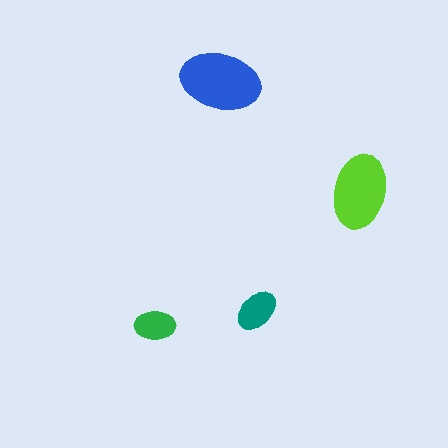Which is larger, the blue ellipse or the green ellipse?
The blue one.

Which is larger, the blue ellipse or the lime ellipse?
The blue one.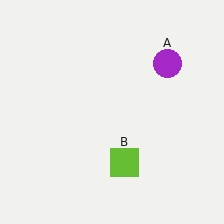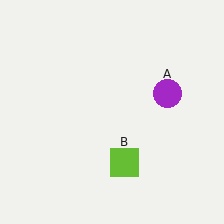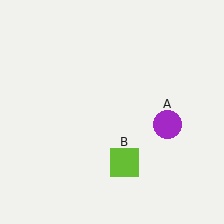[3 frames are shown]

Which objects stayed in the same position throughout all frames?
Lime square (object B) remained stationary.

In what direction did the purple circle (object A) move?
The purple circle (object A) moved down.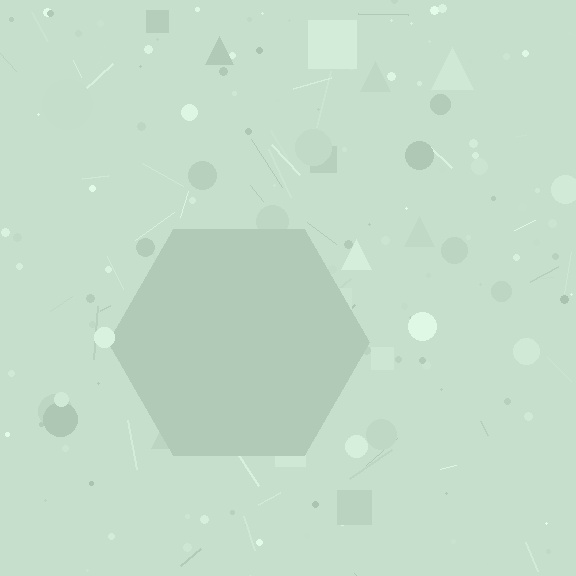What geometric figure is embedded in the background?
A hexagon is embedded in the background.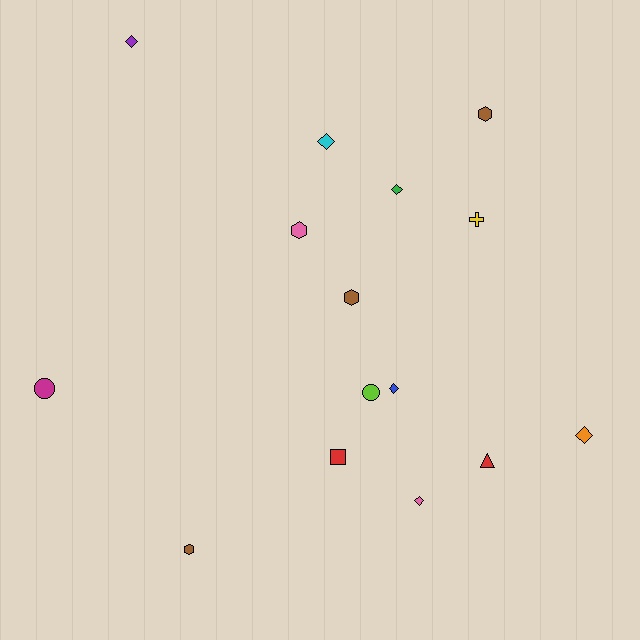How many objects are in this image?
There are 15 objects.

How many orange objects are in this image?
There is 1 orange object.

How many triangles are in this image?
There is 1 triangle.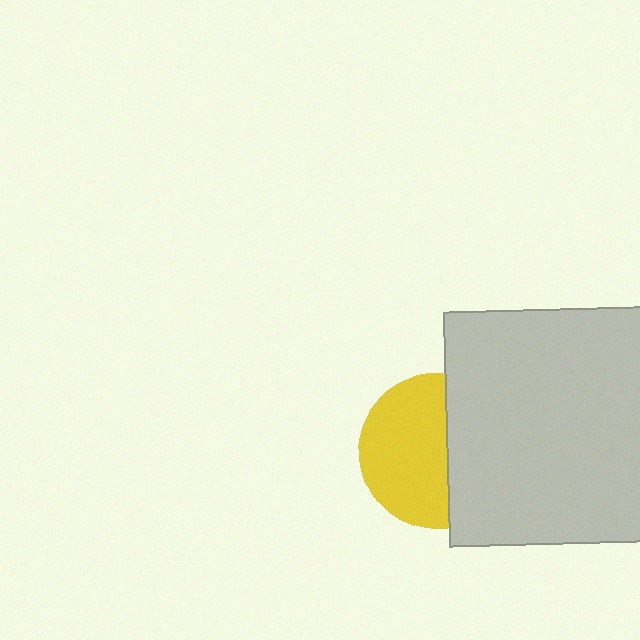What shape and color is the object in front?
The object in front is a light gray rectangle.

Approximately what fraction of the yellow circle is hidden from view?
Roughly 42% of the yellow circle is hidden behind the light gray rectangle.